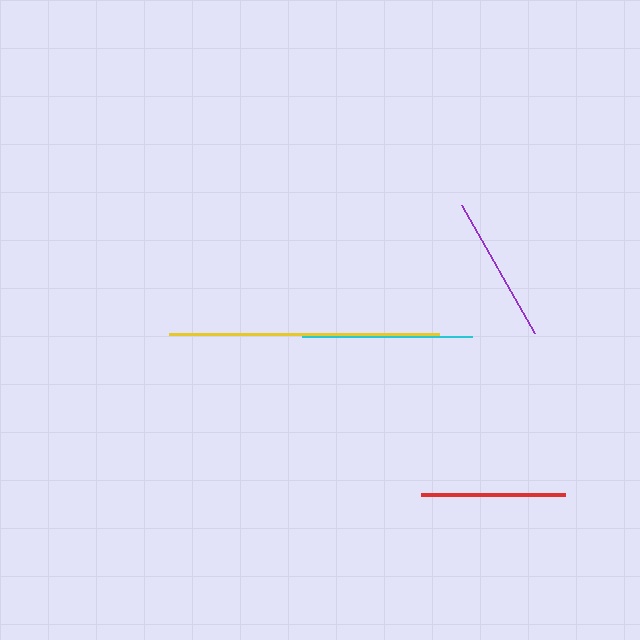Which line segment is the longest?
The yellow line is the longest at approximately 270 pixels.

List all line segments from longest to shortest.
From longest to shortest: yellow, cyan, purple, red.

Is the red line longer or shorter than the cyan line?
The cyan line is longer than the red line.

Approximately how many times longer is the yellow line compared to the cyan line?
The yellow line is approximately 1.6 times the length of the cyan line.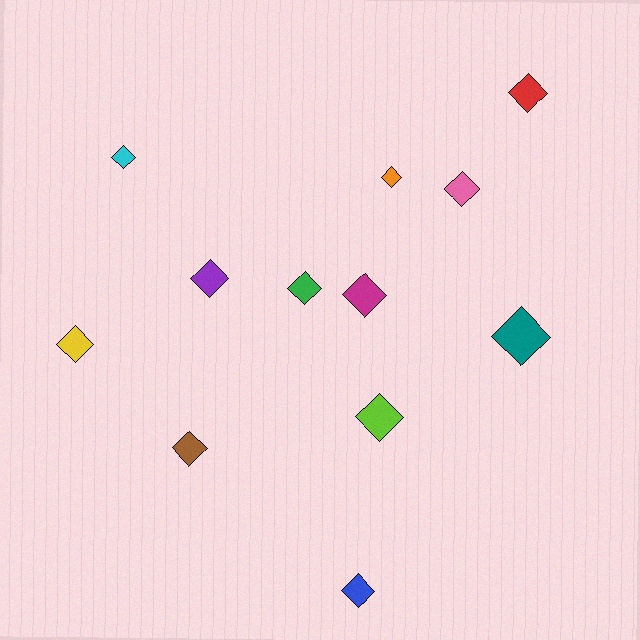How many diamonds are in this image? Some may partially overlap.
There are 12 diamonds.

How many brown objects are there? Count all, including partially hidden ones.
There is 1 brown object.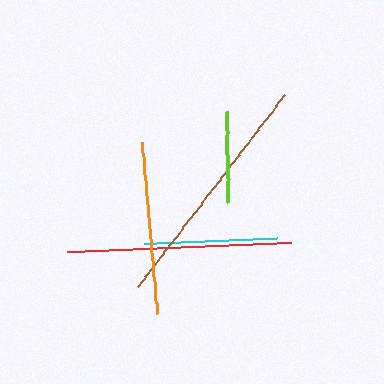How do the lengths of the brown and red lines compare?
The brown and red lines are approximately the same length.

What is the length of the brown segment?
The brown segment is approximately 243 pixels long.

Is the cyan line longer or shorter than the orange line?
The orange line is longer than the cyan line.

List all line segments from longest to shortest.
From longest to shortest: brown, red, orange, cyan, lime.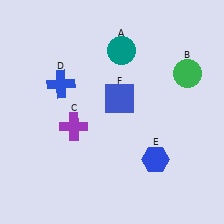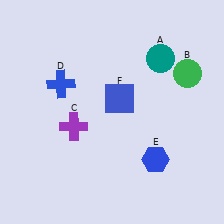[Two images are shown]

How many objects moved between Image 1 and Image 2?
1 object moved between the two images.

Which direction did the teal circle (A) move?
The teal circle (A) moved right.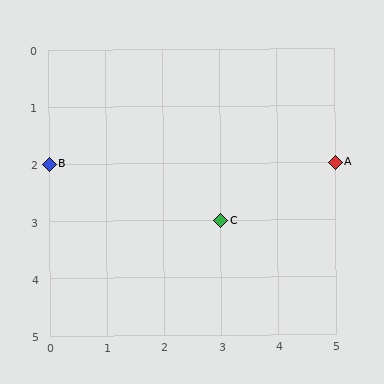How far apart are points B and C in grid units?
Points B and C are 3 columns and 1 row apart (about 3.2 grid units diagonally).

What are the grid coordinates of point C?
Point C is at grid coordinates (3, 3).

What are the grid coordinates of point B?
Point B is at grid coordinates (0, 2).